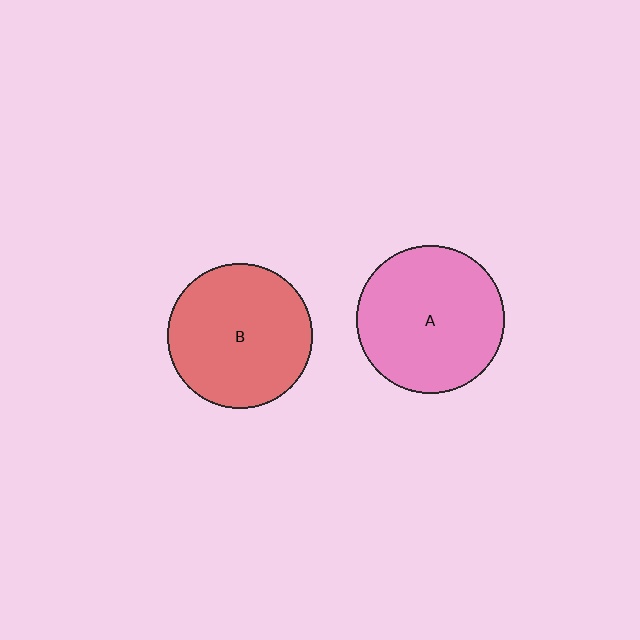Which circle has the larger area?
Circle A (pink).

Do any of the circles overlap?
No, none of the circles overlap.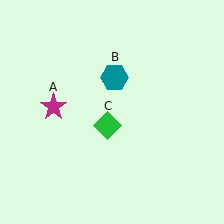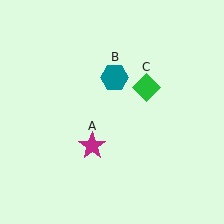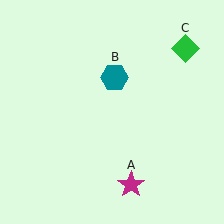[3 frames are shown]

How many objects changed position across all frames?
2 objects changed position: magenta star (object A), green diamond (object C).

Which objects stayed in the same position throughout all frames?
Teal hexagon (object B) remained stationary.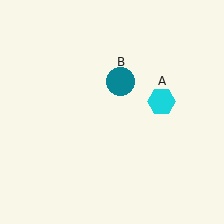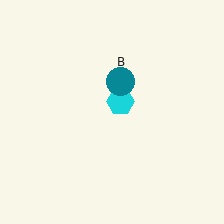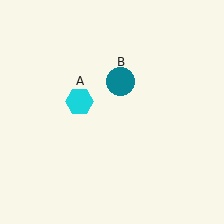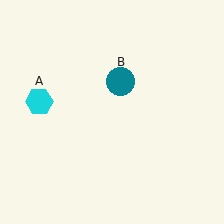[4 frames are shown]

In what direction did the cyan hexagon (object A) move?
The cyan hexagon (object A) moved left.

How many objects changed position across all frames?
1 object changed position: cyan hexagon (object A).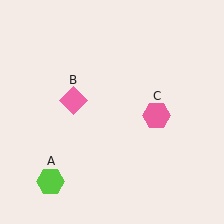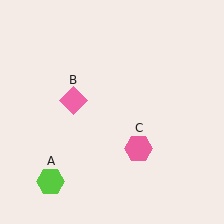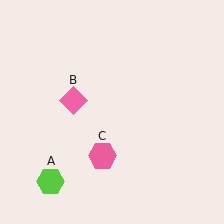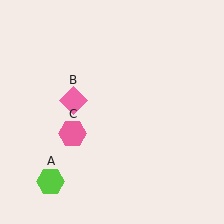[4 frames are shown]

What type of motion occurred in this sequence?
The pink hexagon (object C) rotated clockwise around the center of the scene.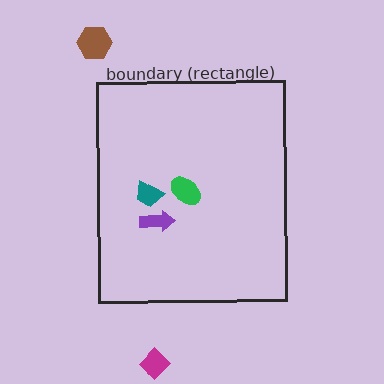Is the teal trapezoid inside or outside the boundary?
Inside.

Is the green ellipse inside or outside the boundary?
Inside.